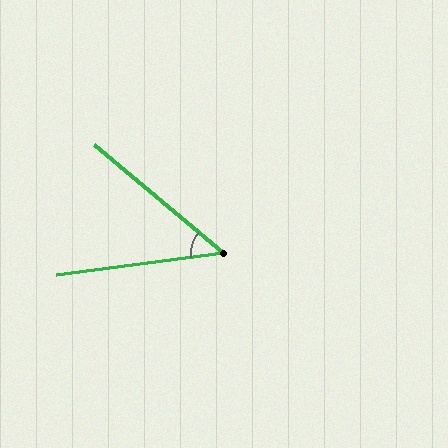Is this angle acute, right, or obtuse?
It is acute.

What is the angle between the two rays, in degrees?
Approximately 47 degrees.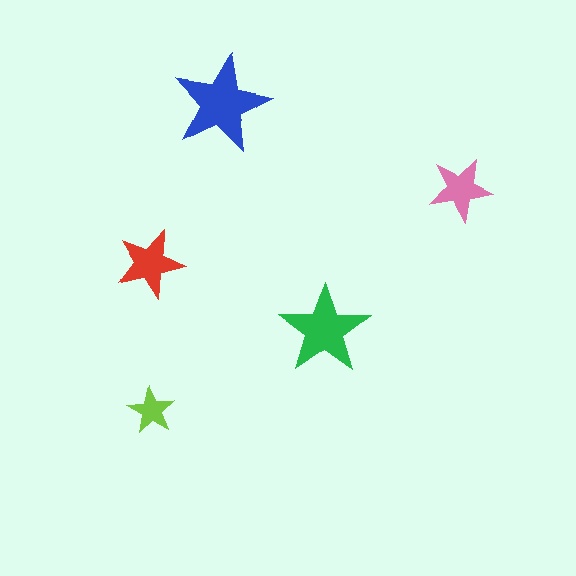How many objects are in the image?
There are 5 objects in the image.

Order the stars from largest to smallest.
the blue one, the green one, the red one, the pink one, the lime one.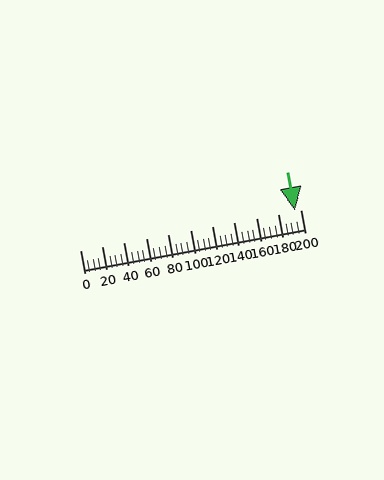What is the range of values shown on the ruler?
The ruler shows values from 0 to 200.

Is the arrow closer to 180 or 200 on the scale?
The arrow is closer to 200.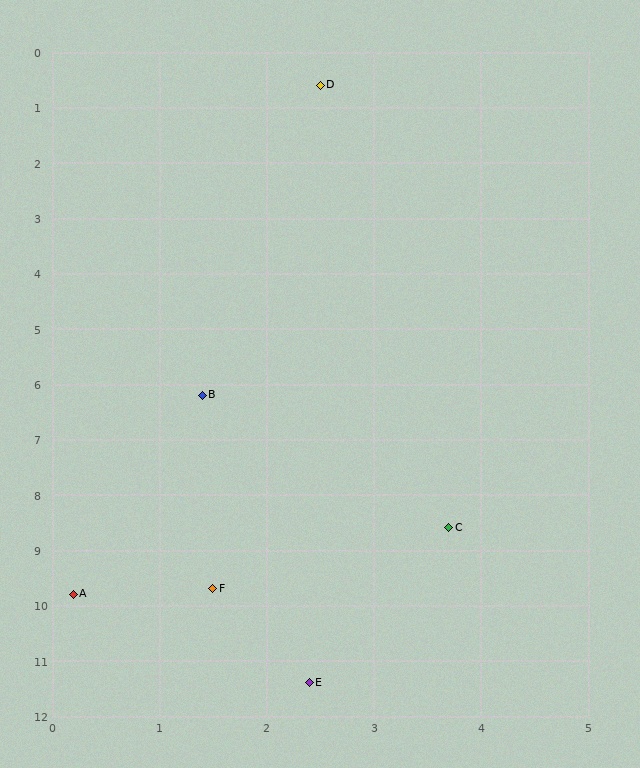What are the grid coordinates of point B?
Point B is at approximately (1.4, 6.2).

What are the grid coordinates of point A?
Point A is at approximately (0.2, 9.8).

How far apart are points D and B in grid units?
Points D and B are about 5.7 grid units apart.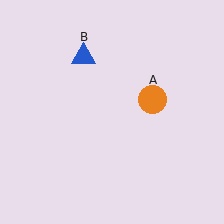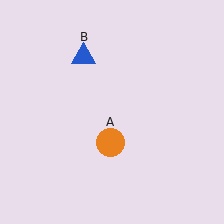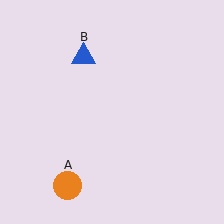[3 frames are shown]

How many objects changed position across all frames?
1 object changed position: orange circle (object A).